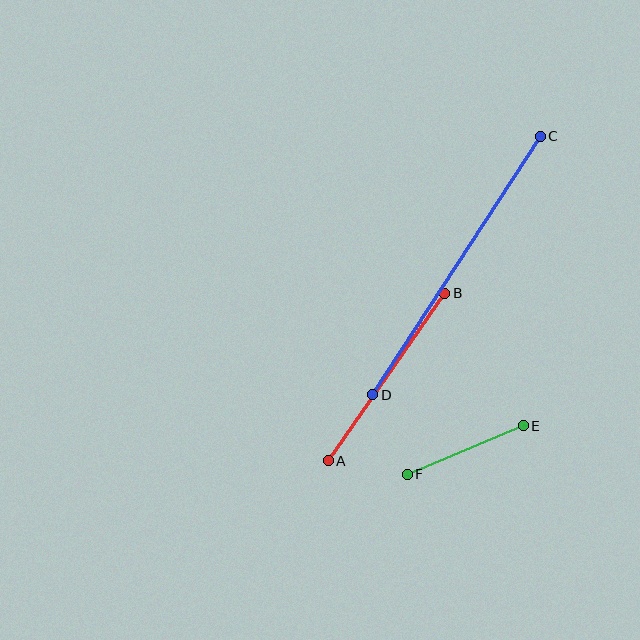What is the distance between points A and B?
The distance is approximately 204 pixels.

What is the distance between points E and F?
The distance is approximately 126 pixels.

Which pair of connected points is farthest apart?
Points C and D are farthest apart.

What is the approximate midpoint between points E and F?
The midpoint is at approximately (465, 450) pixels.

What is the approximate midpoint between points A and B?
The midpoint is at approximately (387, 377) pixels.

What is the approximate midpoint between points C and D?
The midpoint is at approximately (456, 265) pixels.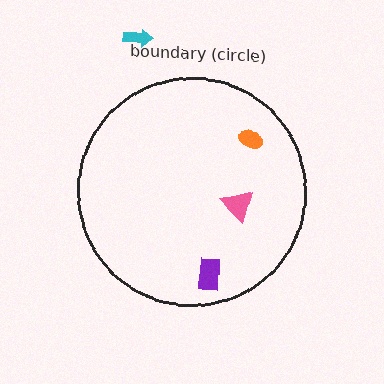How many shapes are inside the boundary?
3 inside, 1 outside.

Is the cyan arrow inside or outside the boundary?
Outside.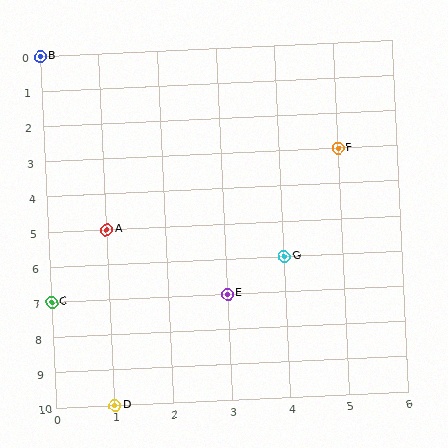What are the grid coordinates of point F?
Point F is at grid coordinates (5, 3).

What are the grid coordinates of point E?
Point E is at grid coordinates (3, 7).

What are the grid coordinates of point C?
Point C is at grid coordinates (0, 7).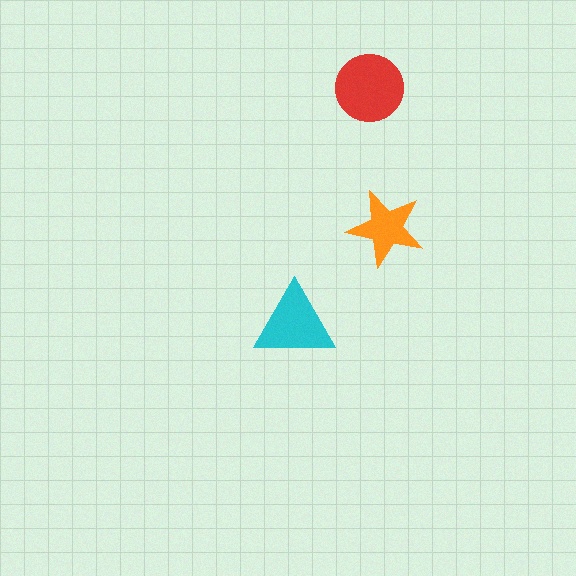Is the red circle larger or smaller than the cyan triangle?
Larger.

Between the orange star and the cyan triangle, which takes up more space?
The cyan triangle.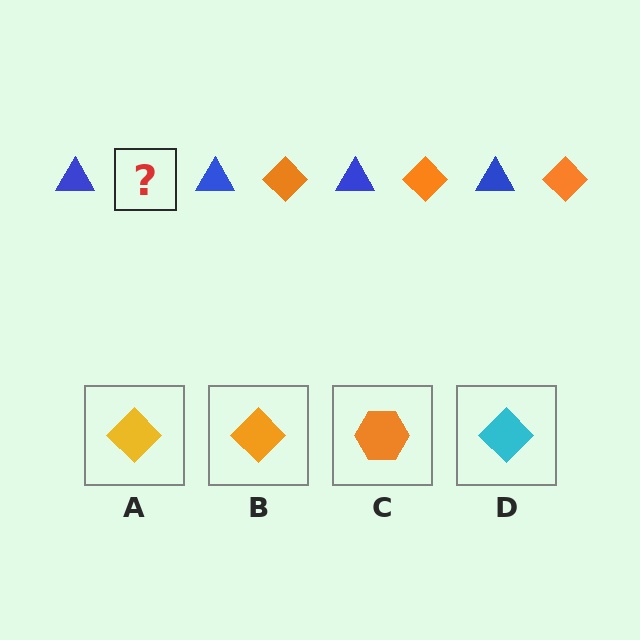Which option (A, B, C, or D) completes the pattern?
B.